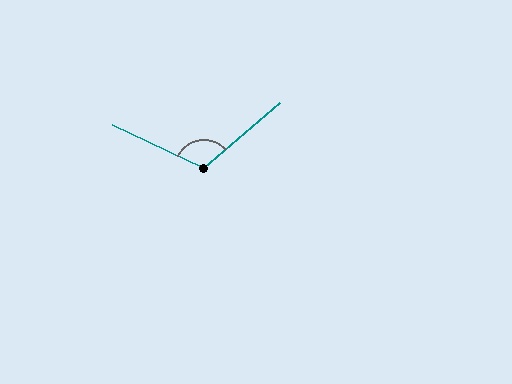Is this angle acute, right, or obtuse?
It is obtuse.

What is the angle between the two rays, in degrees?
Approximately 113 degrees.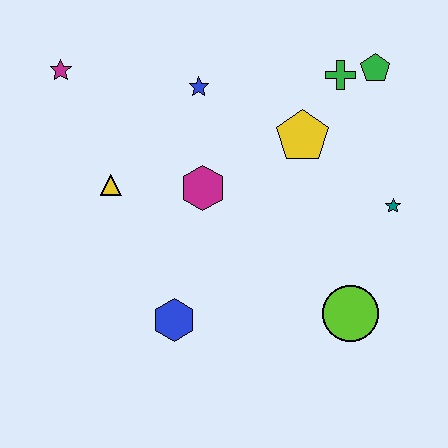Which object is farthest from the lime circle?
The magenta star is farthest from the lime circle.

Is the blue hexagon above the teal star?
No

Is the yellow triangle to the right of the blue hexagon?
No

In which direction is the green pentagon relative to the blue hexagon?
The green pentagon is above the blue hexagon.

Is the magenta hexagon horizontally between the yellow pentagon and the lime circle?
No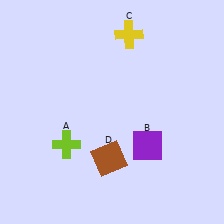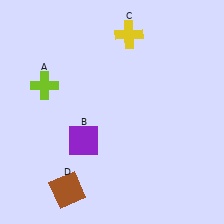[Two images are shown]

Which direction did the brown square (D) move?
The brown square (D) moved left.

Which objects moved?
The objects that moved are: the lime cross (A), the purple square (B), the brown square (D).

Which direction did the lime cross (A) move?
The lime cross (A) moved up.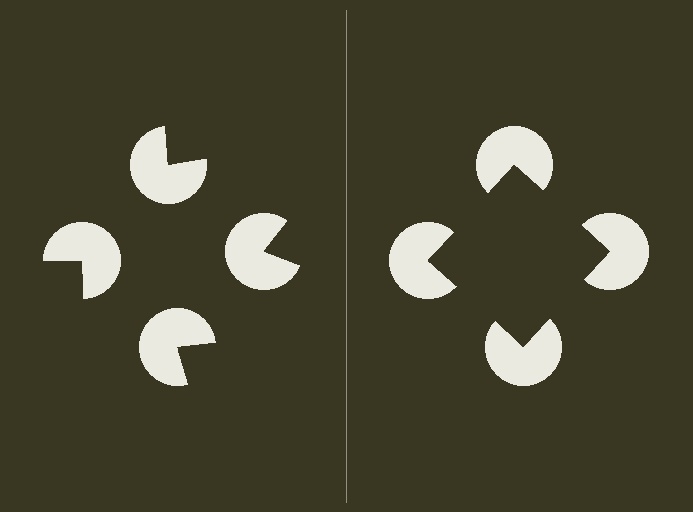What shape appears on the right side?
An illusory square.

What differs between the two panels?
The pac-man discs are positioned identically on both sides; only the wedge orientations differ. On the right they align to a square; on the left they are misaligned.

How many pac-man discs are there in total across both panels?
8 — 4 on each side.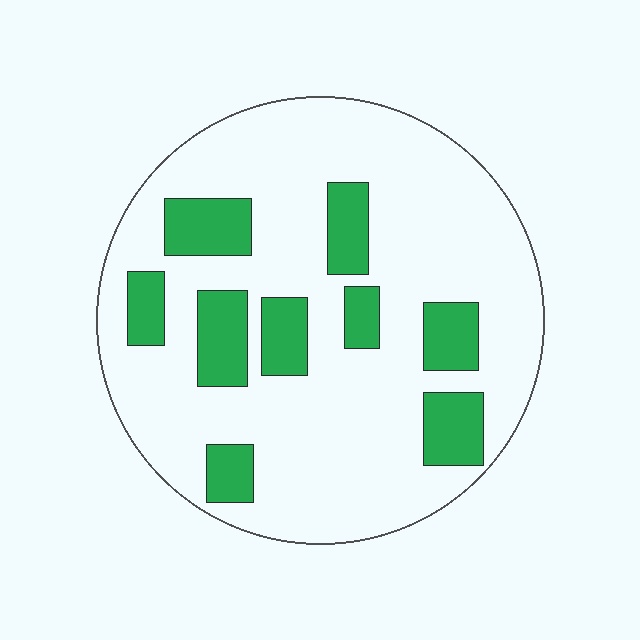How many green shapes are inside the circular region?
9.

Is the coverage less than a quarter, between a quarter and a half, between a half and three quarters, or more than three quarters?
Less than a quarter.